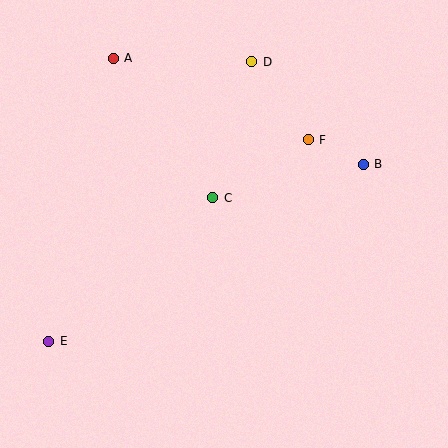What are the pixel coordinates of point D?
Point D is at (252, 62).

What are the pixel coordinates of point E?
Point E is at (49, 341).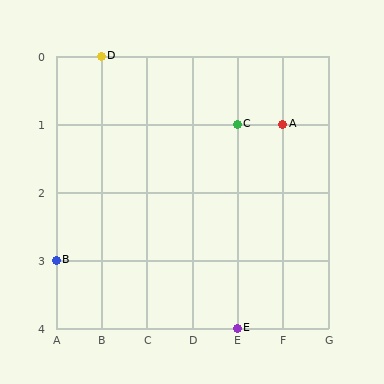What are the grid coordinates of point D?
Point D is at grid coordinates (B, 0).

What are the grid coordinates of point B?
Point B is at grid coordinates (A, 3).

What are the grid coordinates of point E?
Point E is at grid coordinates (E, 4).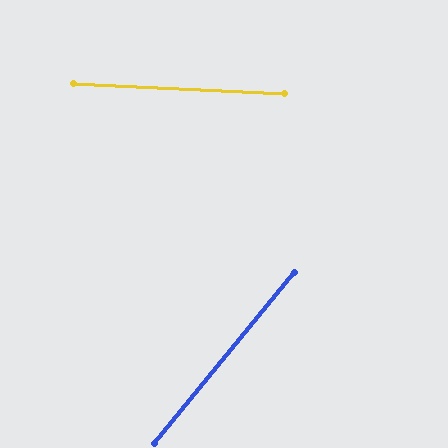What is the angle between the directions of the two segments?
Approximately 53 degrees.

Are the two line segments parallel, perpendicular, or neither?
Neither parallel nor perpendicular — they differ by about 53°.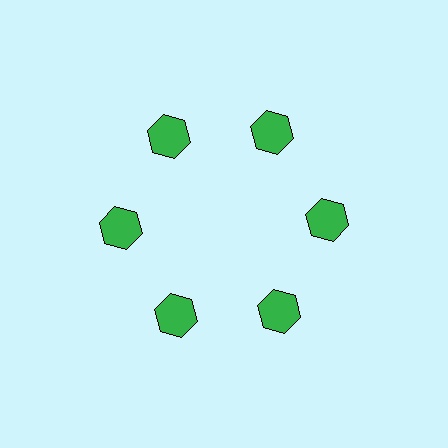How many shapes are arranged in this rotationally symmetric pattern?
There are 6 shapes, arranged in 6 groups of 1.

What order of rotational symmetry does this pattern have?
This pattern has 6-fold rotational symmetry.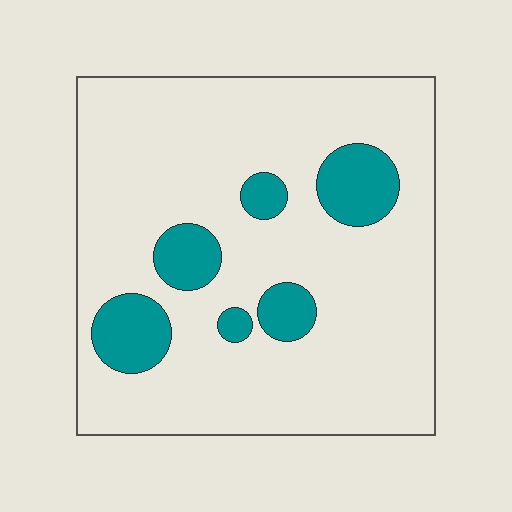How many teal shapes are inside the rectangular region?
6.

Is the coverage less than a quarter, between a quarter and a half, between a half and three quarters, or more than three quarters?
Less than a quarter.